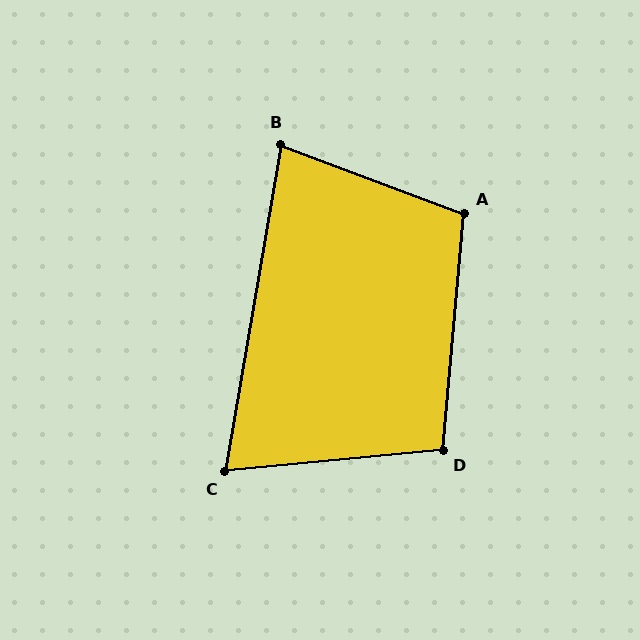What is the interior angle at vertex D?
Approximately 101 degrees (obtuse).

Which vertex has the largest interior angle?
A, at approximately 105 degrees.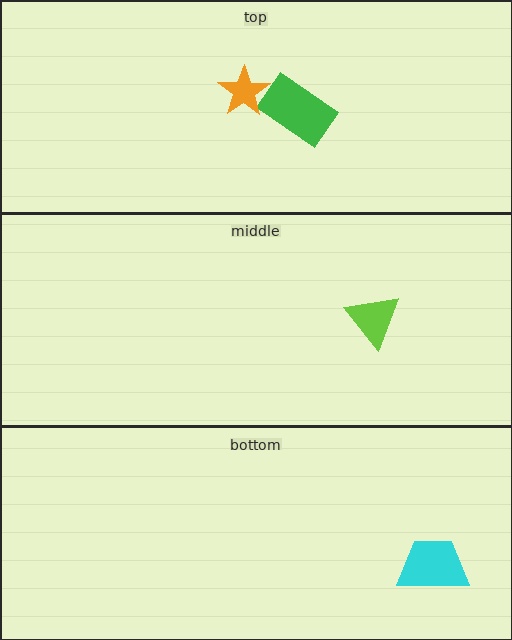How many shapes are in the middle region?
1.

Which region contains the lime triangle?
The middle region.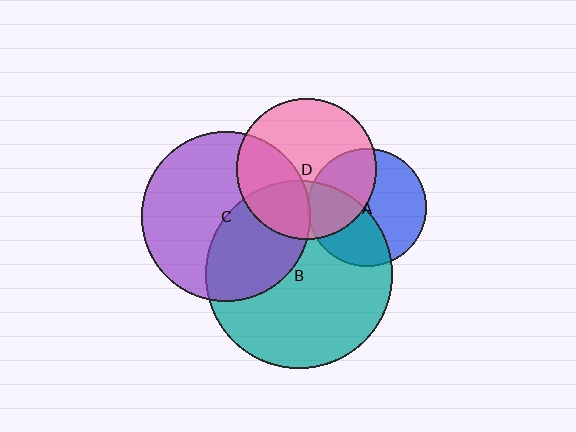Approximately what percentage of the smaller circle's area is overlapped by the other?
Approximately 40%.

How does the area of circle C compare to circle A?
Approximately 2.0 times.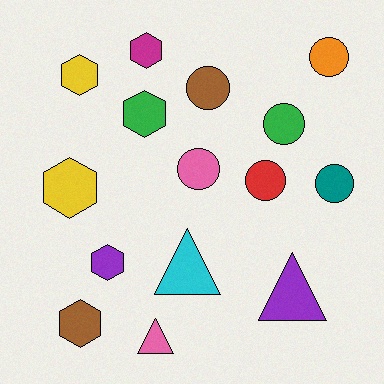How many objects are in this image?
There are 15 objects.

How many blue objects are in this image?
There are no blue objects.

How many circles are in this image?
There are 6 circles.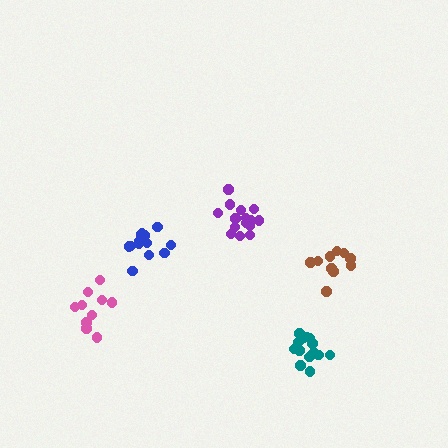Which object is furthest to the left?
The pink cluster is leftmost.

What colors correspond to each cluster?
The clusters are colored: pink, teal, blue, purple, brown.